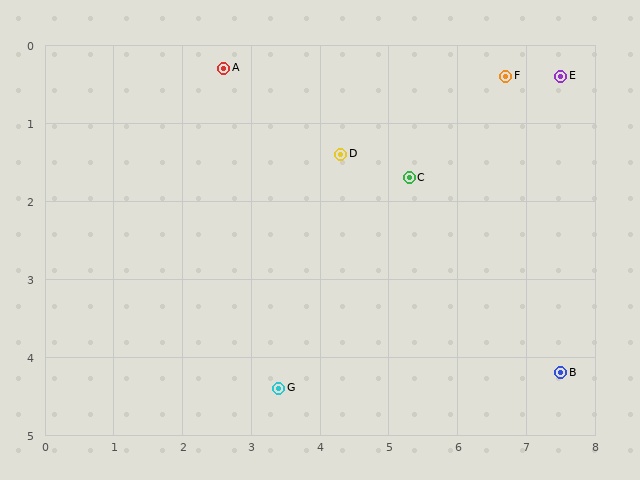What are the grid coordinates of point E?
Point E is at approximately (7.5, 0.4).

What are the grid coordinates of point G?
Point G is at approximately (3.4, 4.4).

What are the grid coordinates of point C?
Point C is at approximately (5.3, 1.7).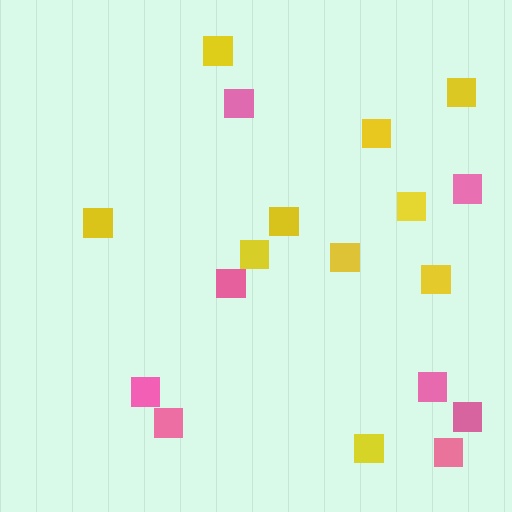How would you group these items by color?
There are 2 groups: one group of yellow squares (10) and one group of pink squares (8).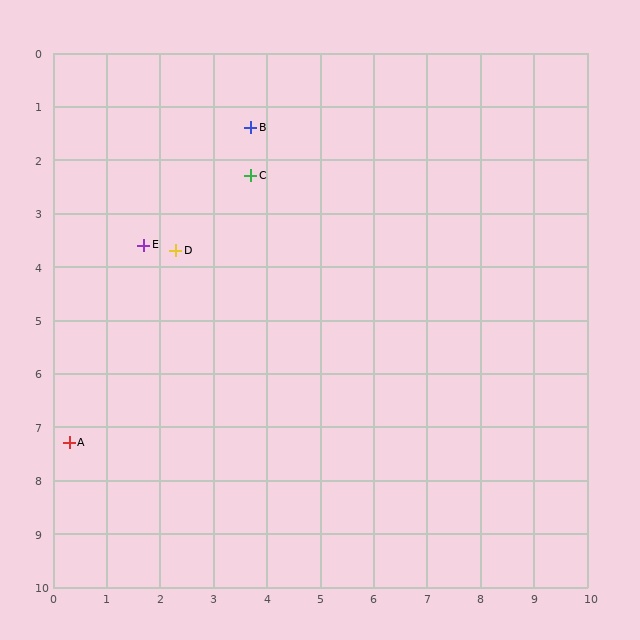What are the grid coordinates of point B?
Point B is at approximately (3.7, 1.4).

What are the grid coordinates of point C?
Point C is at approximately (3.7, 2.3).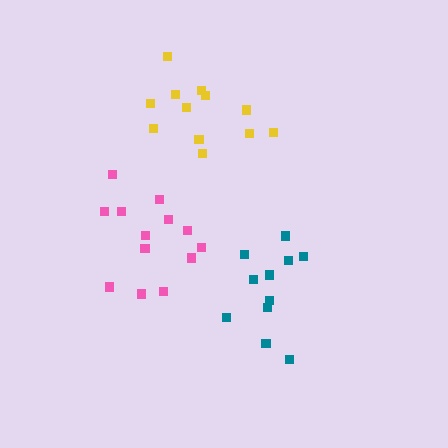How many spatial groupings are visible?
There are 3 spatial groupings.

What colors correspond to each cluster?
The clusters are colored: yellow, pink, teal.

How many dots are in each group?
Group 1: 12 dots, Group 2: 13 dots, Group 3: 11 dots (36 total).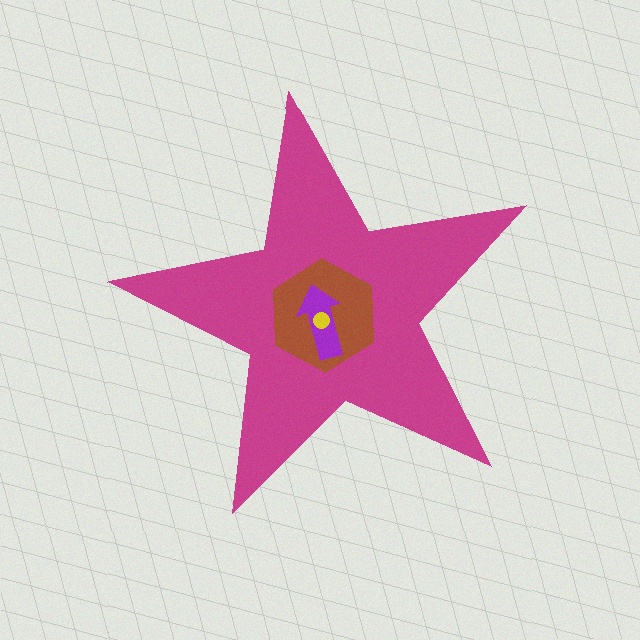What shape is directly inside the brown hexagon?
The purple arrow.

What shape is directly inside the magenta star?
The brown hexagon.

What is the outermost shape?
The magenta star.